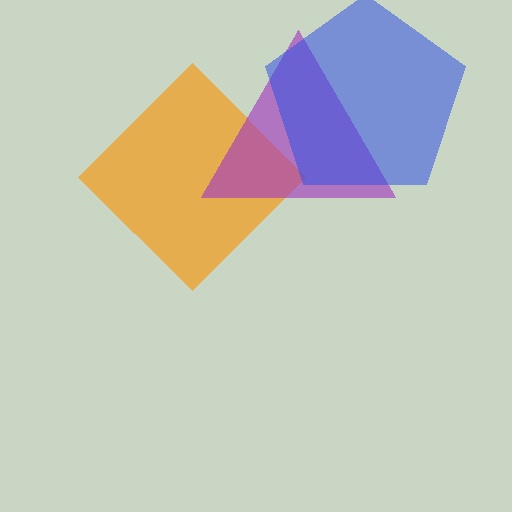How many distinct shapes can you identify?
There are 3 distinct shapes: an orange diamond, a purple triangle, a blue pentagon.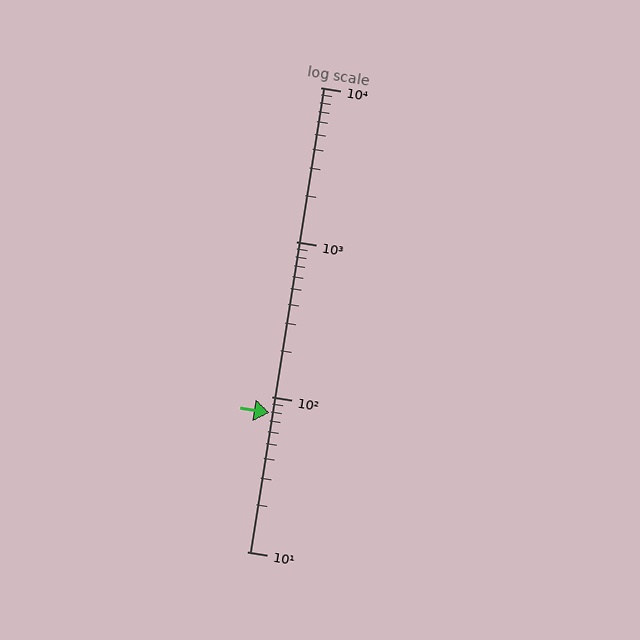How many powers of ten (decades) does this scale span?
The scale spans 3 decades, from 10 to 10000.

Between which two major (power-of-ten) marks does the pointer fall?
The pointer is between 10 and 100.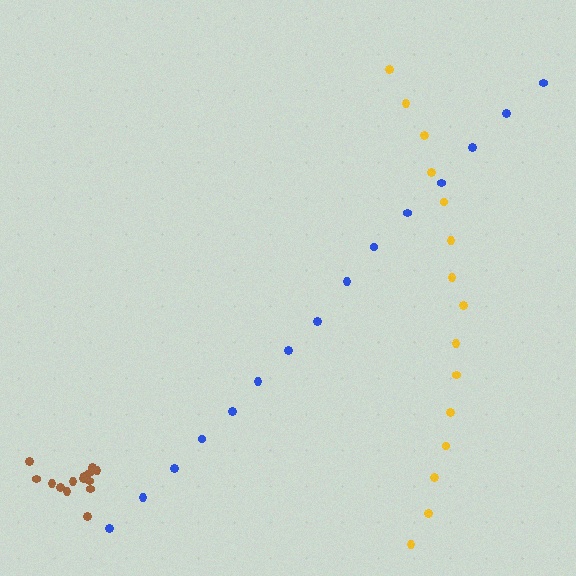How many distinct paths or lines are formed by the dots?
There are 3 distinct paths.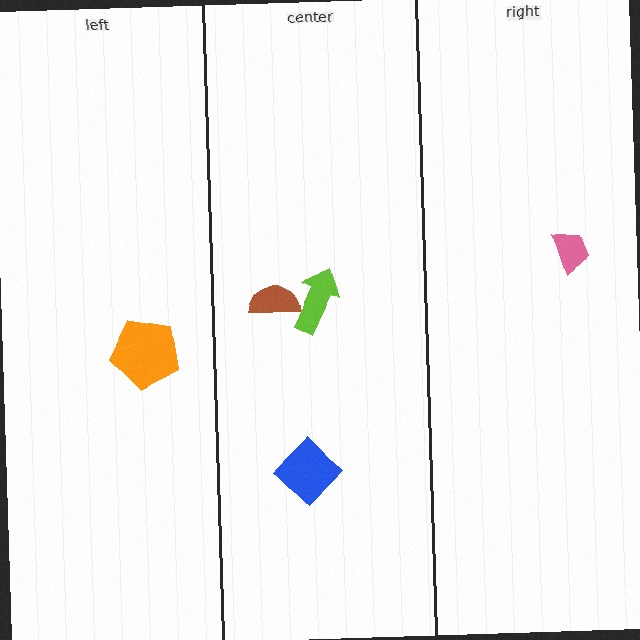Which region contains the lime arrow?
The center region.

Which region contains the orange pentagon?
The left region.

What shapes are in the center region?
The brown semicircle, the blue diamond, the lime arrow.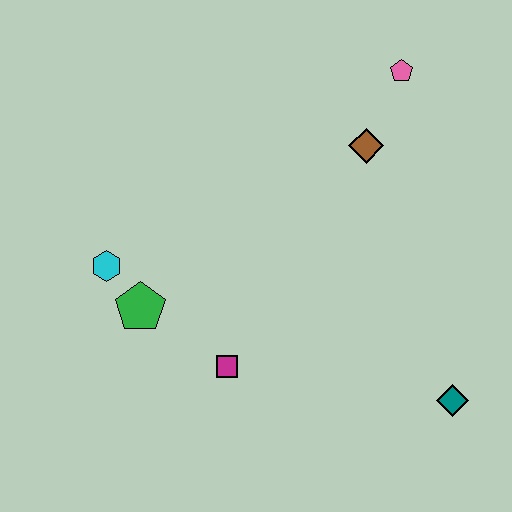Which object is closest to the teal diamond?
The magenta square is closest to the teal diamond.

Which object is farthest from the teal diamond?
The cyan hexagon is farthest from the teal diamond.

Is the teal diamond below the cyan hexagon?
Yes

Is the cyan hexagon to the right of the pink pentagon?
No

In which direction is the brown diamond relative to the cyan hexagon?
The brown diamond is to the right of the cyan hexagon.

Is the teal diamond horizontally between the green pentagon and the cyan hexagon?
No